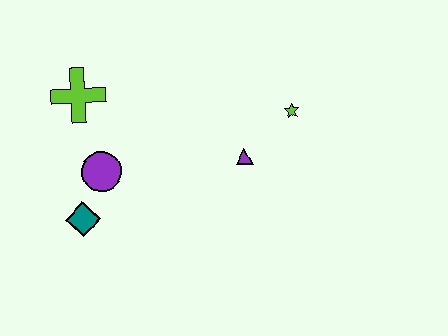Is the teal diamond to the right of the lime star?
No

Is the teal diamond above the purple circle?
No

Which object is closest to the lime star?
The purple triangle is closest to the lime star.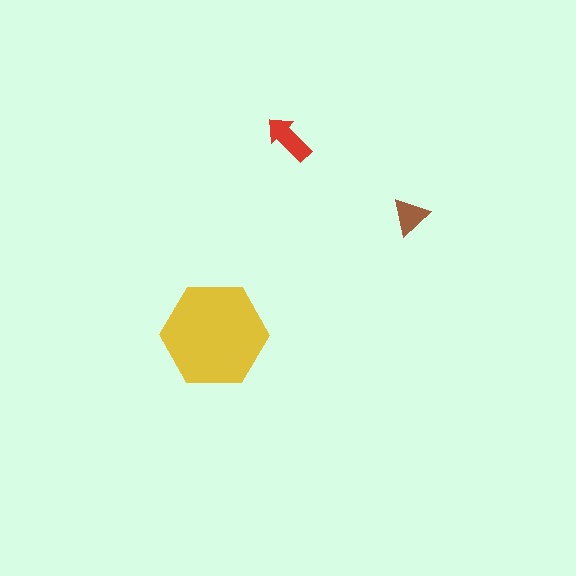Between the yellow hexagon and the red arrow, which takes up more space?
The yellow hexagon.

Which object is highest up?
The red arrow is topmost.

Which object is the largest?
The yellow hexagon.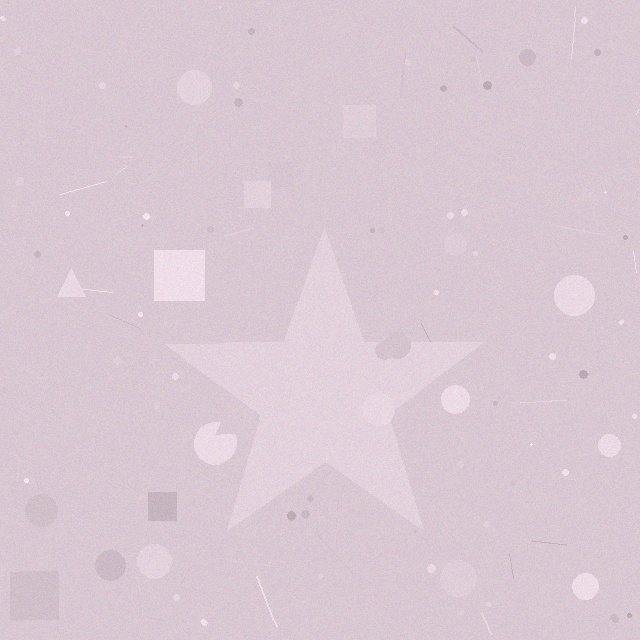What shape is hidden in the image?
A star is hidden in the image.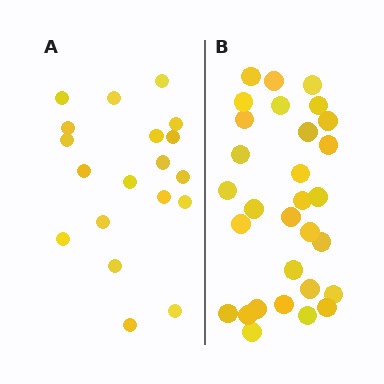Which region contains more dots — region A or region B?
Region B (the right region) has more dots.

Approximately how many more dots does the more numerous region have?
Region B has roughly 12 or so more dots than region A.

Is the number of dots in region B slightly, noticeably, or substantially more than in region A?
Region B has substantially more. The ratio is roughly 1.6 to 1.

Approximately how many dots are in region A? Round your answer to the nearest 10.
About 20 dots. (The exact count is 19, which rounds to 20.)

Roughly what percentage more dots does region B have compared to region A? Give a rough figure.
About 60% more.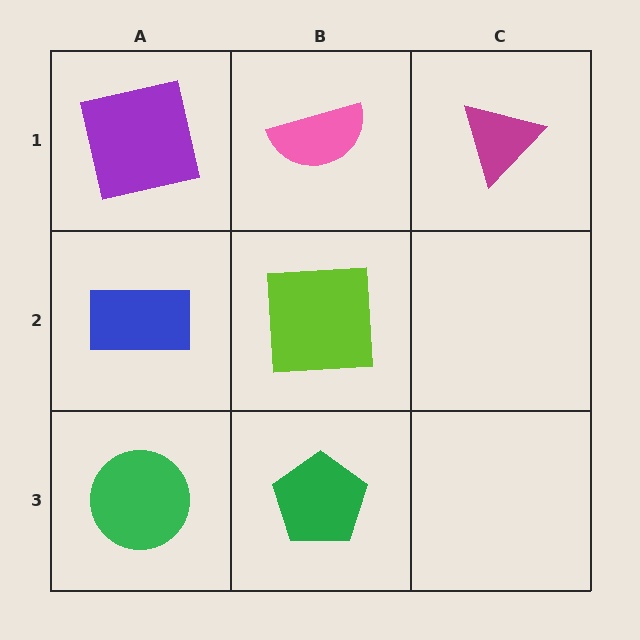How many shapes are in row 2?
2 shapes.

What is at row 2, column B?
A lime square.